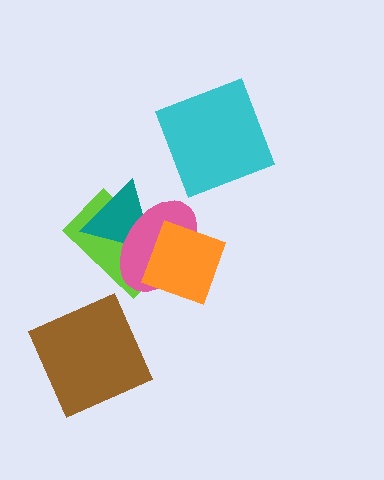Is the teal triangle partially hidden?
Yes, it is partially covered by another shape.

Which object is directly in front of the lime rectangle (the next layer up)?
The teal triangle is directly in front of the lime rectangle.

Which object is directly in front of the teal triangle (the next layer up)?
The pink ellipse is directly in front of the teal triangle.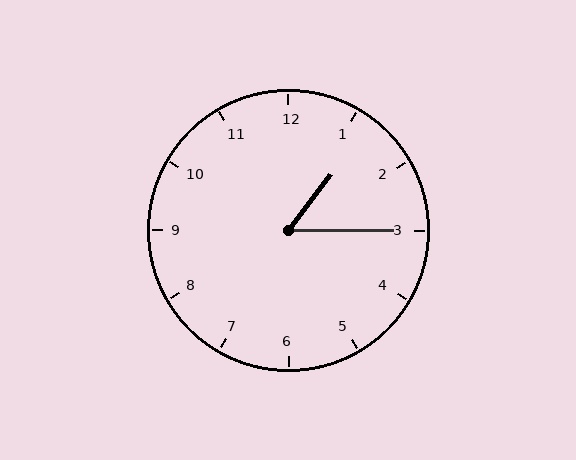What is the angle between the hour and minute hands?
Approximately 52 degrees.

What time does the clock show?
1:15.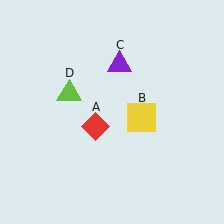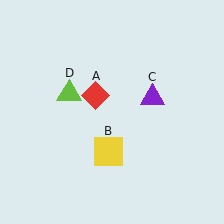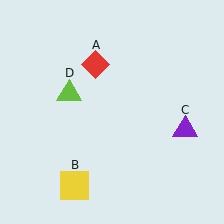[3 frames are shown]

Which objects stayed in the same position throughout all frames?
Lime triangle (object D) remained stationary.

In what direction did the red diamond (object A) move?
The red diamond (object A) moved up.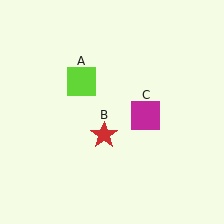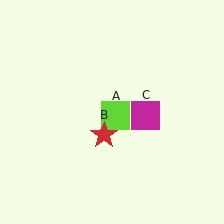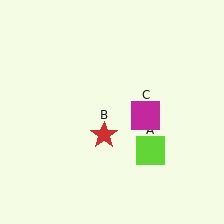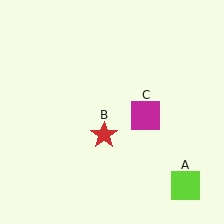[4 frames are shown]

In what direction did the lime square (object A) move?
The lime square (object A) moved down and to the right.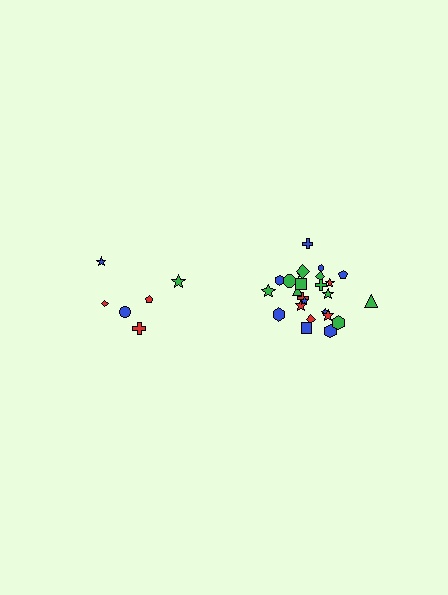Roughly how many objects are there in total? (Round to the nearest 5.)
Roughly 30 objects in total.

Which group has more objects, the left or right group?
The right group.